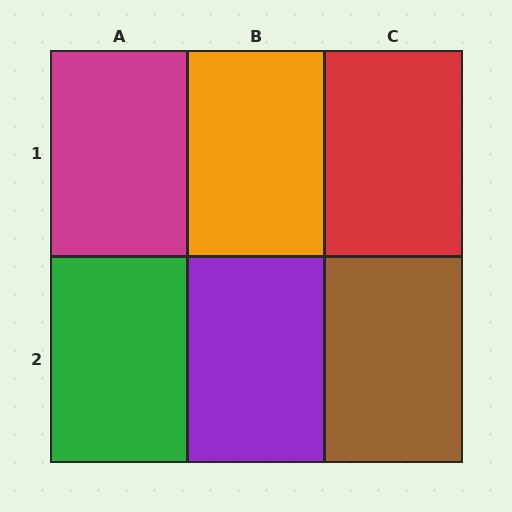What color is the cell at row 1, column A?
Magenta.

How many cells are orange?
1 cell is orange.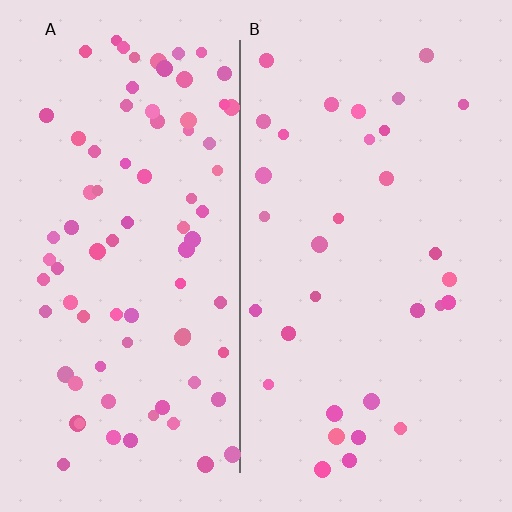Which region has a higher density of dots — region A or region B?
A (the left).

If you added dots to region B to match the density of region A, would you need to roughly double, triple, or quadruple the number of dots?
Approximately triple.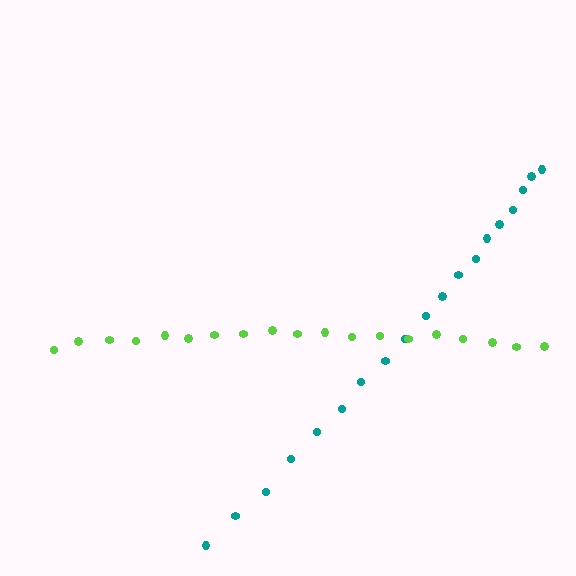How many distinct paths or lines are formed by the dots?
There are 2 distinct paths.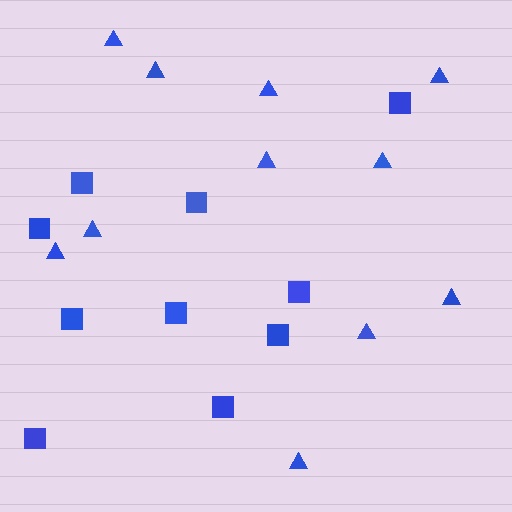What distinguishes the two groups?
There are 2 groups: one group of squares (10) and one group of triangles (11).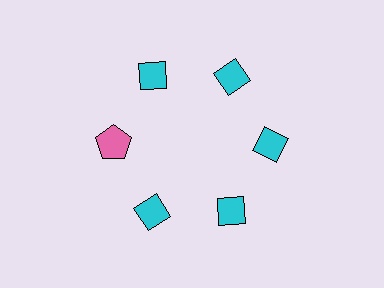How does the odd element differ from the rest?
It differs in both color (pink instead of cyan) and shape (pentagon instead of diamond).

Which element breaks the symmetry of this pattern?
The pink pentagon at roughly the 9 o'clock position breaks the symmetry. All other shapes are cyan diamonds.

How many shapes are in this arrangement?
There are 6 shapes arranged in a ring pattern.